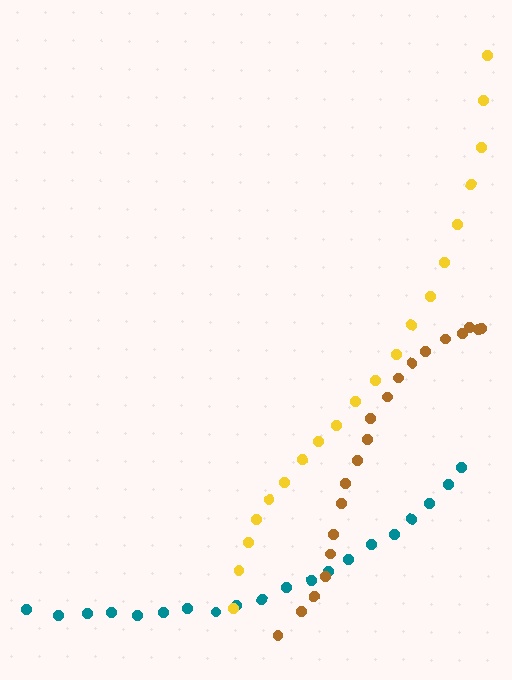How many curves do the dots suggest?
There are 3 distinct paths.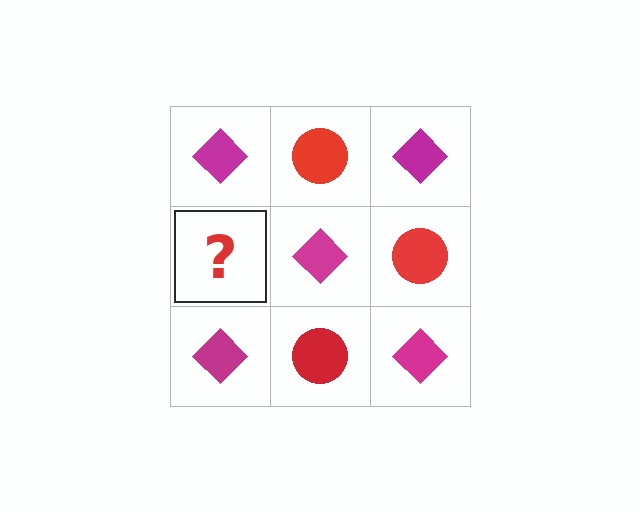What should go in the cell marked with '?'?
The missing cell should contain a red circle.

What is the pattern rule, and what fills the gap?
The rule is that it alternates magenta diamond and red circle in a checkerboard pattern. The gap should be filled with a red circle.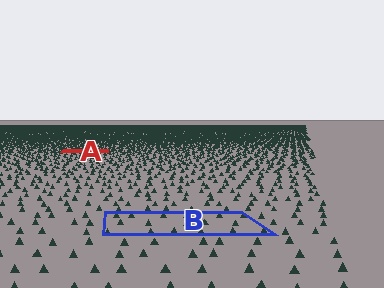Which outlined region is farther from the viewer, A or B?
Region A is farther from the viewer — the texture elements inside it appear smaller and more densely packed.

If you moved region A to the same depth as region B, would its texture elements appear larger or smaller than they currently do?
They would appear larger. At a closer depth, the same texture elements are projected at a bigger on-screen size.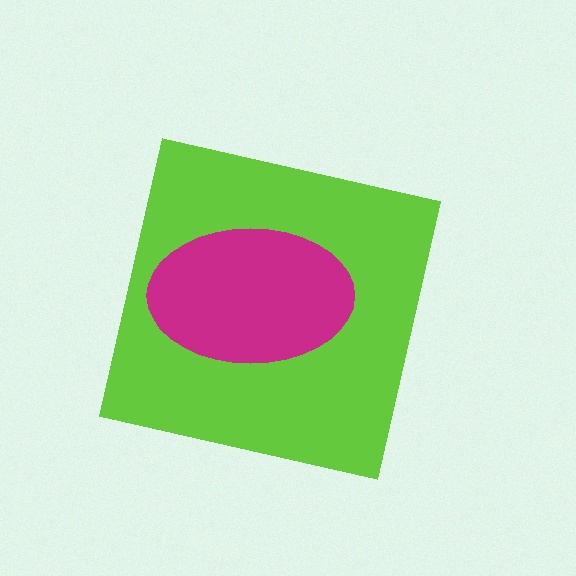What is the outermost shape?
The lime square.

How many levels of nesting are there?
2.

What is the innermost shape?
The magenta ellipse.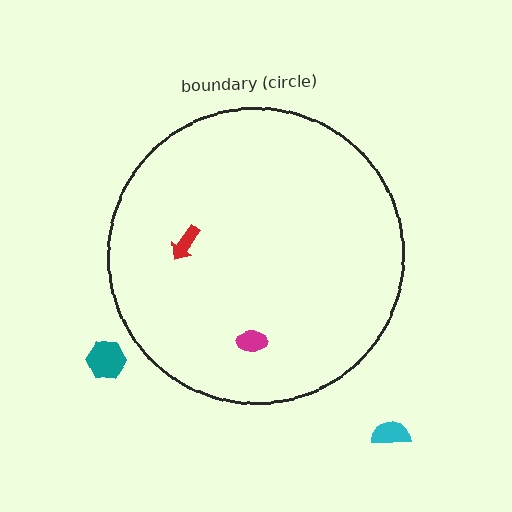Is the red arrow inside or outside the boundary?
Inside.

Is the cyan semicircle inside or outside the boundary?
Outside.